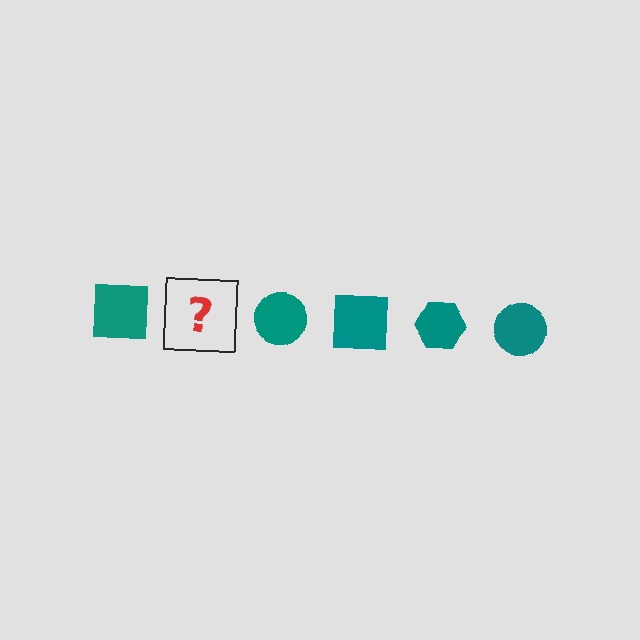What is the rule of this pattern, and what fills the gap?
The rule is that the pattern cycles through square, hexagon, circle shapes in teal. The gap should be filled with a teal hexagon.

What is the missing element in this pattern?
The missing element is a teal hexagon.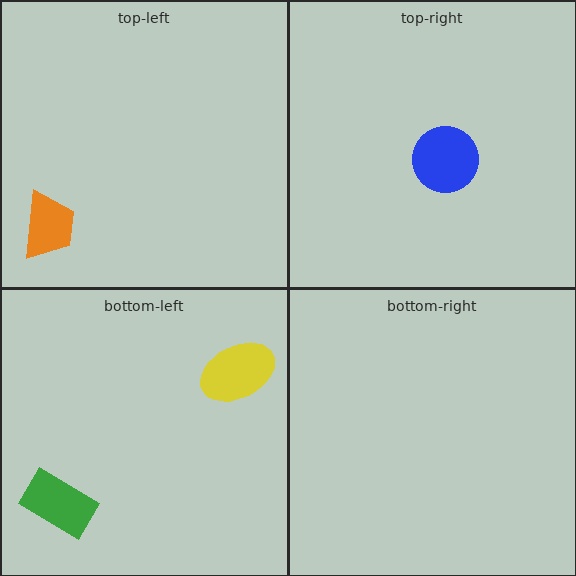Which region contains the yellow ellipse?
The bottom-left region.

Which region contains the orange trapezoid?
The top-left region.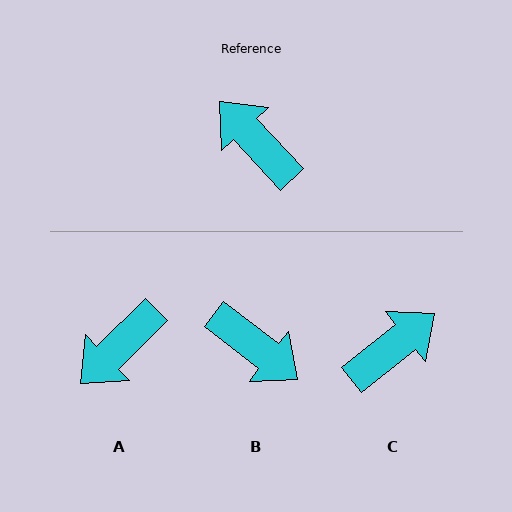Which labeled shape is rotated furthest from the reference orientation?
B, about 171 degrees away.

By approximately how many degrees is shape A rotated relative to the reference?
Approximately 91 degrees counter-clockwise.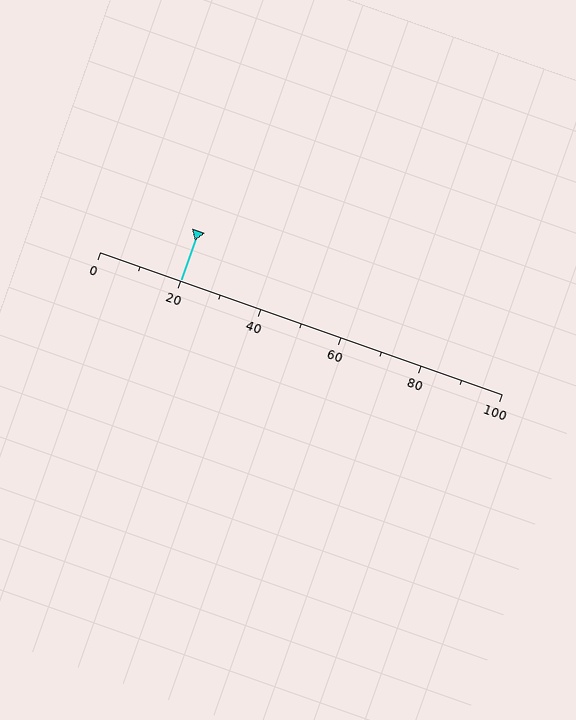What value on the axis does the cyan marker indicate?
The marker indicates approximately 20.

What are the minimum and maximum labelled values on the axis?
The axis runs from 0 to 100.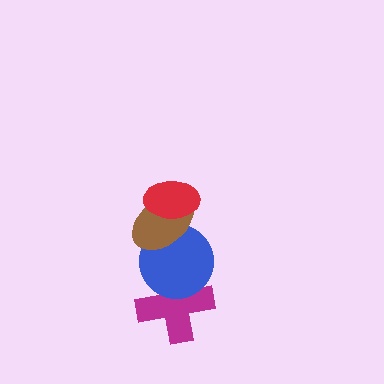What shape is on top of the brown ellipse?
The red ellipse is on top of the brown ellipse.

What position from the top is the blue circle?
The blue circle is 3rd from the top.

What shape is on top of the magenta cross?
The blue circle is on top of the magenta cross.